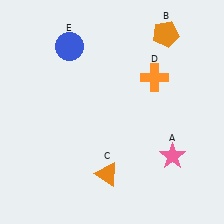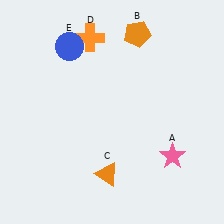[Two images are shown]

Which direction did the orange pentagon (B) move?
The orange pentagon (B) moved left.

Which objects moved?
The objects that moved are: the orange pentagon (B), the orange cross (D).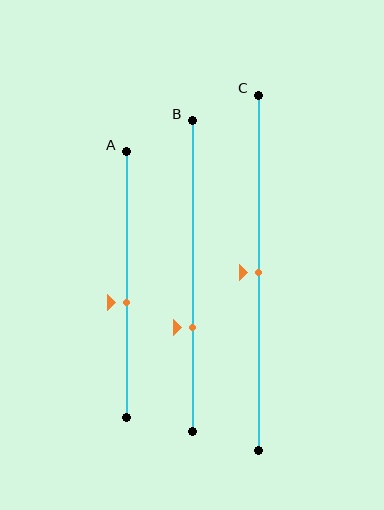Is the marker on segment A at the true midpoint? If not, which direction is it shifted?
No, the marker on segment A is shifted downward by about 6% of the segment length.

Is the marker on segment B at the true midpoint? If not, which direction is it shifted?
No, the marker on segment B is shifted downward by about 16% of the segment length.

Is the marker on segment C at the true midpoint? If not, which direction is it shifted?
Yes, the marker on segment C is at the true midpoint.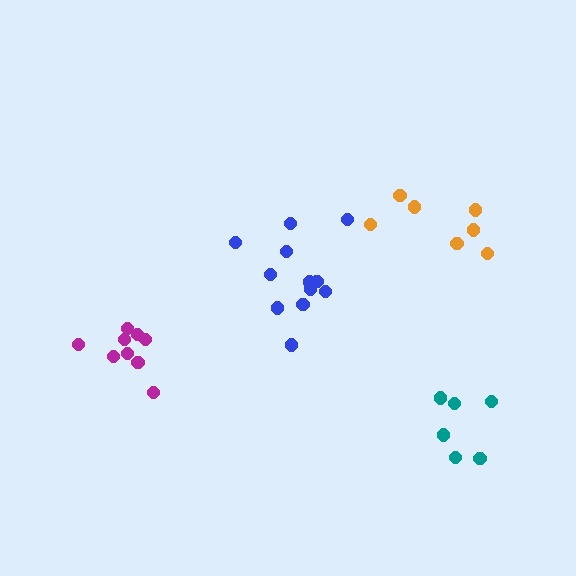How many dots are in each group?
Group 1: 12 dots, Group 2: 6 dots, Group 3: 9 dots, Group 4: 7 dots (34 total).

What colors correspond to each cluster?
The clusters are colored: blue, teal, magenta, orange.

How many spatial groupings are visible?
There are 4 spatial groupings.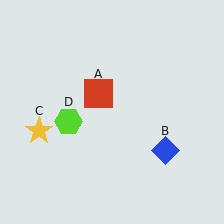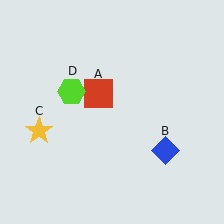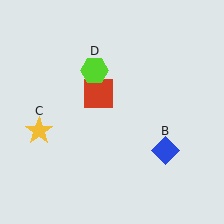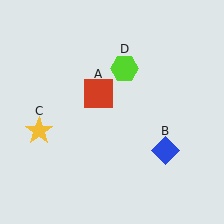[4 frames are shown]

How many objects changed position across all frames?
1 object changed position: lime hexagon (object D).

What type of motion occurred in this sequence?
The lime hexagon (object D) rotated clockwise around the center of the scene.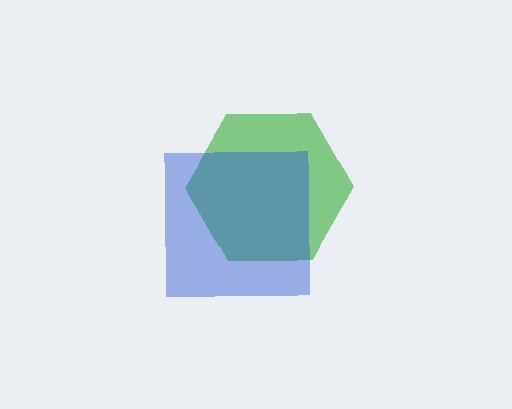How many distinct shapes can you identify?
There are 2 distinct shapes: a green hexagon, a blue square.